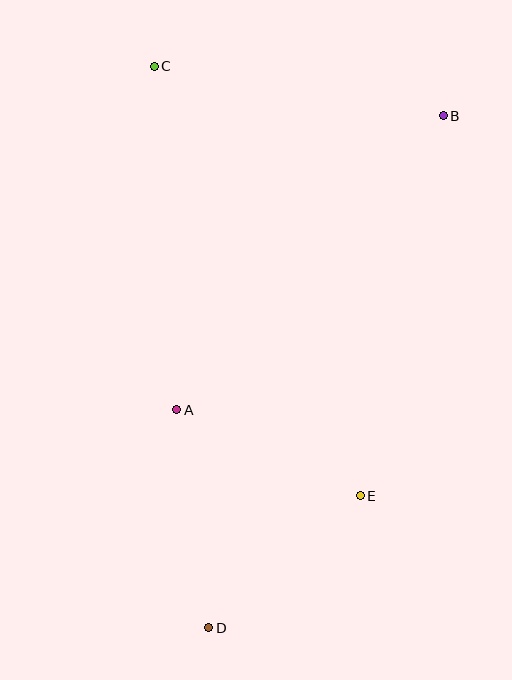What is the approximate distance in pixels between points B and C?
The distance between B and C is approximately 293 pixels.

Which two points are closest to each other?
Points D and E are closest to each other.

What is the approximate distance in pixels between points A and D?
The distance between A and D is approximately 220 pixels.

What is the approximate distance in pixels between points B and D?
The distance between B and D is approximately 563 pixels.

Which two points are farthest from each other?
Points C and D are farthest from each other.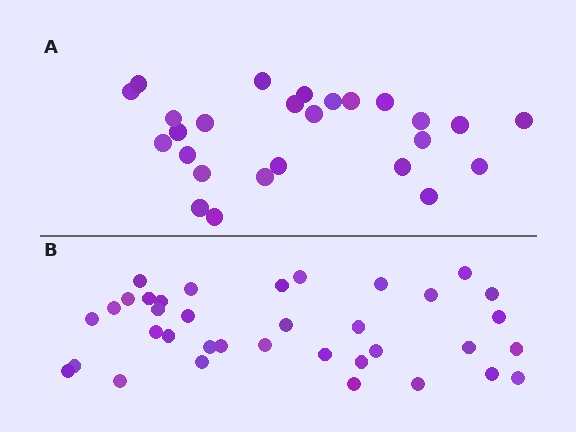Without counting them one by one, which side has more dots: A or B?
Region B (the bottom region) has more dots.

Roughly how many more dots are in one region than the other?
Region B has roughly 10 or so more dots than region A.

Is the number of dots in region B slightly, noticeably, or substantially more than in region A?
Region B has noticeably more, but not dramatically so. The ratio is roughly 1.4 to 1.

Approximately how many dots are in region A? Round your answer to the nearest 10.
About 30 dots. (The exact count is 26, which rounds to 30.)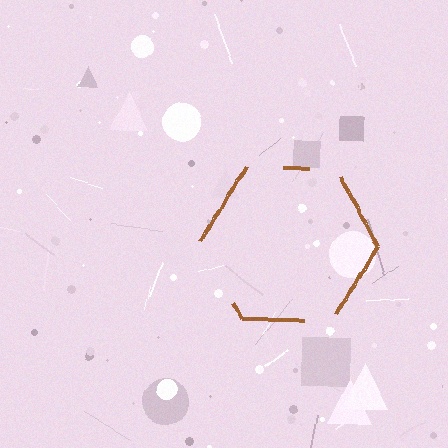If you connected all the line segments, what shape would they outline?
They would outline a hexagon.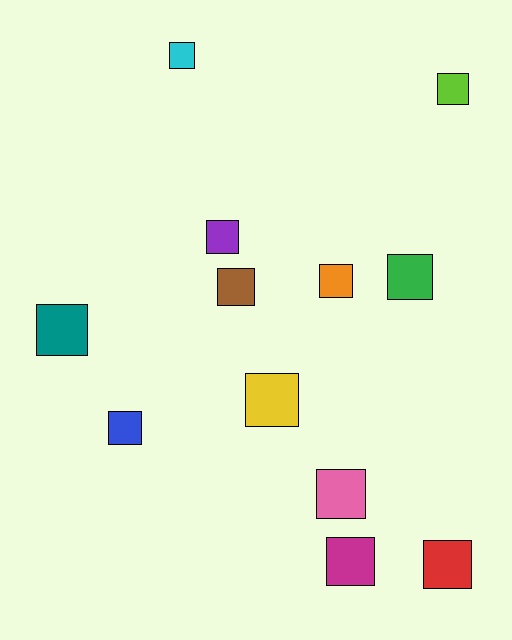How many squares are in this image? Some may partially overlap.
There are 12 squares.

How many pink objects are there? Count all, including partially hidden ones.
There is 1 pink object.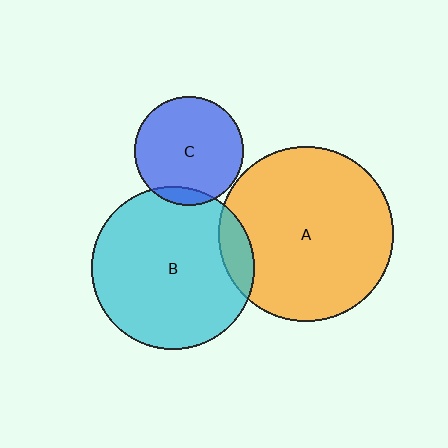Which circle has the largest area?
Circle A (orange).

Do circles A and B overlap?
Yes.